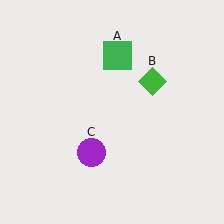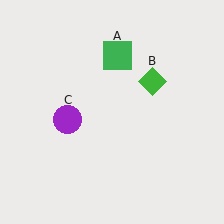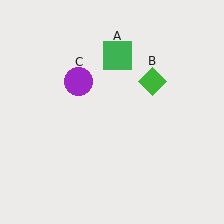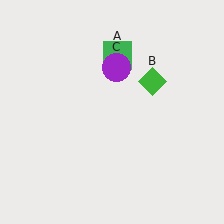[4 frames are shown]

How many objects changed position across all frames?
1 object changed position: purple circle (object C).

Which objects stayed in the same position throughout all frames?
Green square (object A) and green diamond (object B) remained stationary.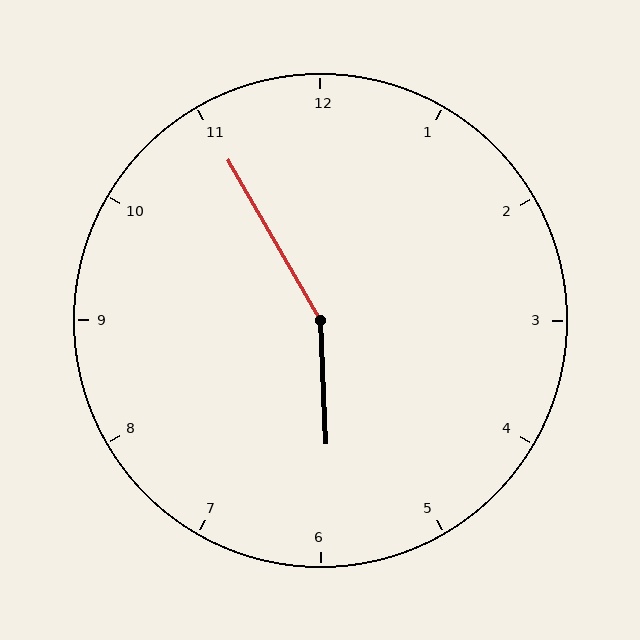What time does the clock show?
5:55.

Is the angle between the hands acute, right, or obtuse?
It is obtuse.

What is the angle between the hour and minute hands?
Approximately 152 degrees.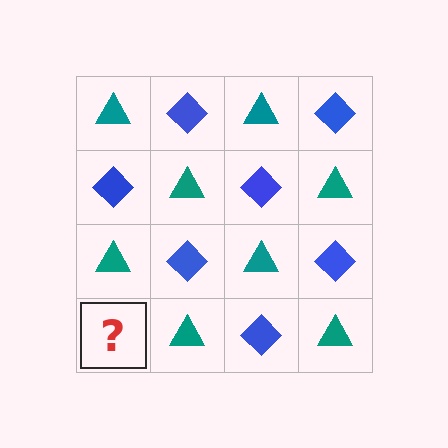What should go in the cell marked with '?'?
The missing cell should contain a blue diamond.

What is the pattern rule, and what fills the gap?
The rule is that it alternates teal triangle and blue diamond in a checkerboard pattern. The gap should be filled with a blue diamond.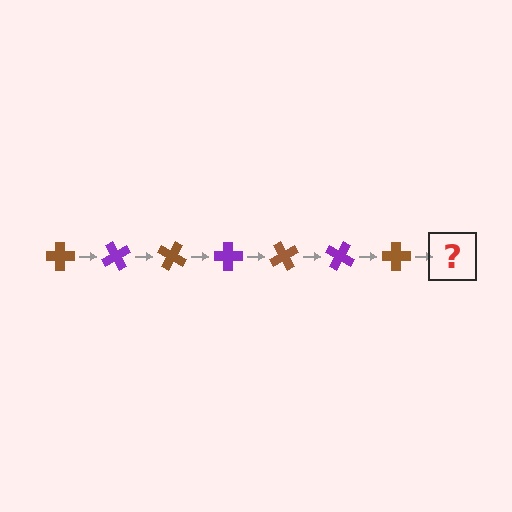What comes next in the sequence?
The next element should be a purple cross, rotated 420 degrees from the start.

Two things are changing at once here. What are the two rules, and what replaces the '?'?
The two rules are that it rotates 60 degrees each step and the color cycles through brown and purple. The '?' should be a purple cross, rotated 420 degrees from the start.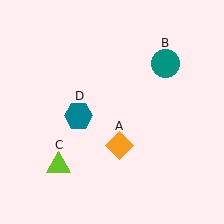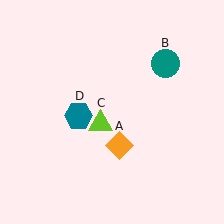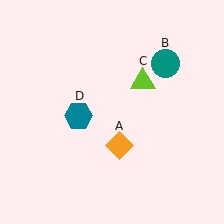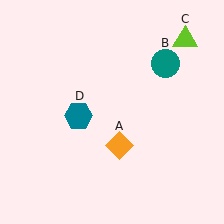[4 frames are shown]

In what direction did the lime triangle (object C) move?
The lime triangle (object C) moved up and to the right.